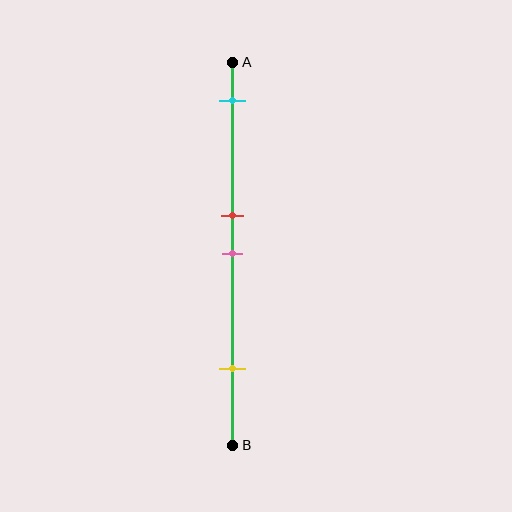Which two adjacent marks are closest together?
The red and pink marks are the closest adjacent pair.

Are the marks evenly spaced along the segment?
No, the marks are not evenly spaced.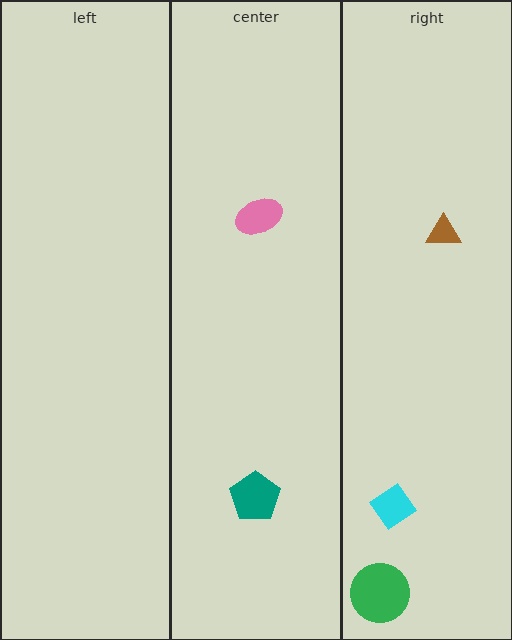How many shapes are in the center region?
2.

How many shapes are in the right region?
3.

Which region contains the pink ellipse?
The center region.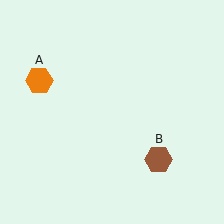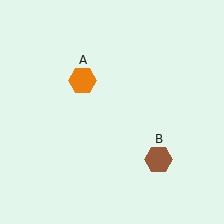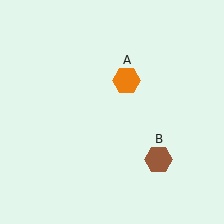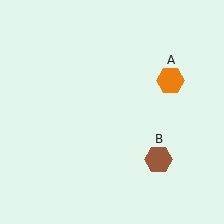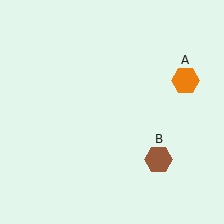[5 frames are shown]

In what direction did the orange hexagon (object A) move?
The orange hexagon (object A) moved right.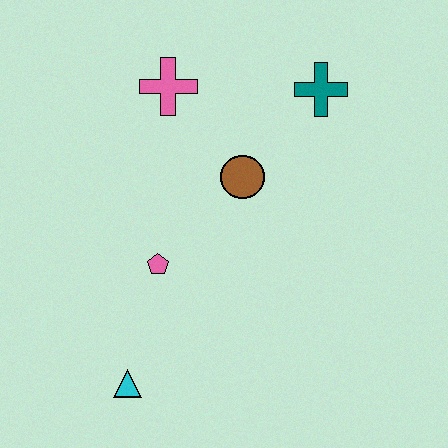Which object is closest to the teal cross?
The brown circle is closest to the teal cross.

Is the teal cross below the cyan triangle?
No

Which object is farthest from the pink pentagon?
The teal cross is farthest from the pink pentagon.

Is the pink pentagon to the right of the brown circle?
No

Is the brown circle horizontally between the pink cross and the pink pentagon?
No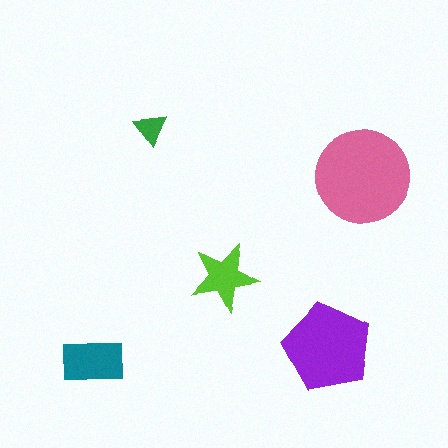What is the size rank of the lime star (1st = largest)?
4th.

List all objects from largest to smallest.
The pink circle, the purple pentagon, the teal rectangle, the lime star, the green triangle.